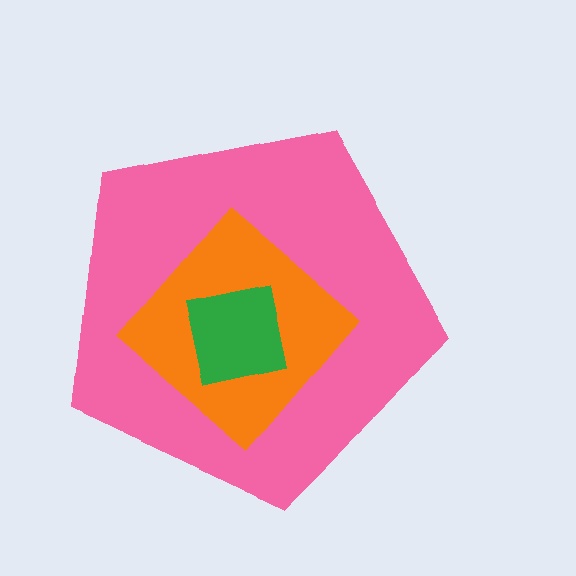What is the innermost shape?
The green square.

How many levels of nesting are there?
3.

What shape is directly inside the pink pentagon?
The orange diamond.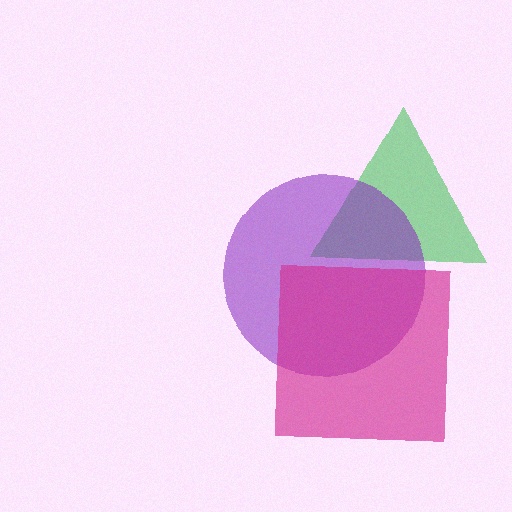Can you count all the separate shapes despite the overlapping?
Yes, there are 3 separate shapes.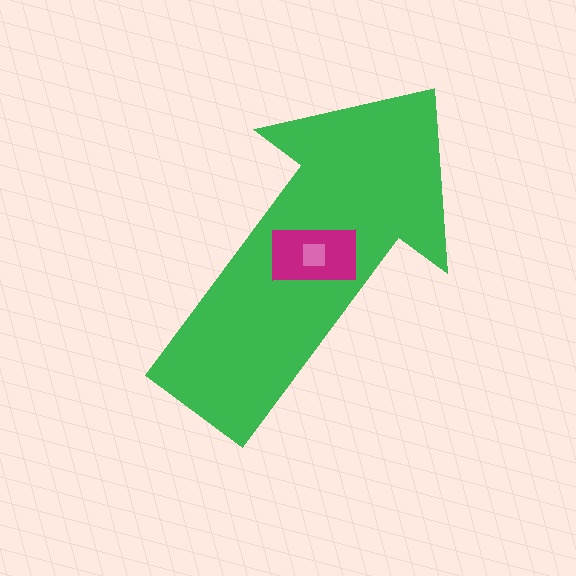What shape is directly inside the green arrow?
The magenta rectangle.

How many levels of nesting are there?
3.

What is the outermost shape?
The green arrow.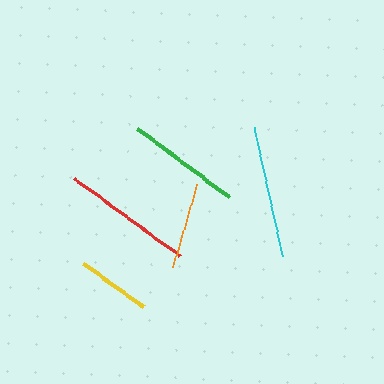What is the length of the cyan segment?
The cyan segment is approximately 130 pixels long.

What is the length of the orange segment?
The orange segment is approximately 87 pixels long.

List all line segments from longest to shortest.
From longest to shortest: cyan, red, green, orange, yellow.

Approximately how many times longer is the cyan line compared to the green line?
The cyan line is approximately 1.1 times the length of the green line.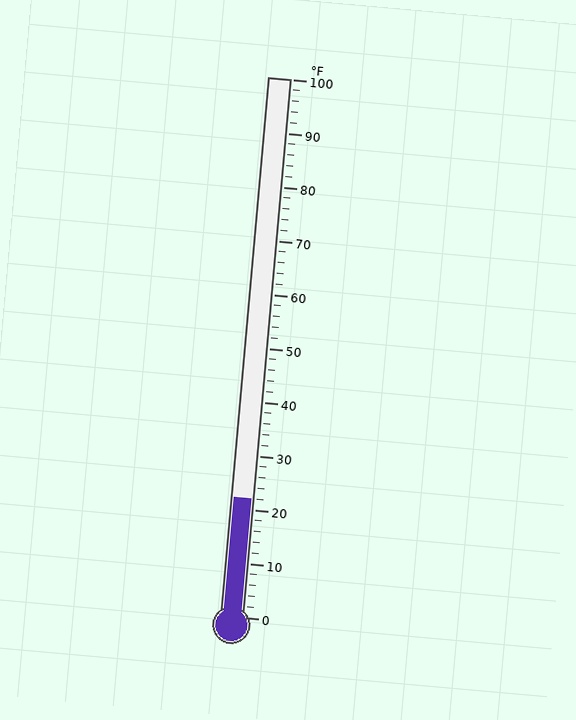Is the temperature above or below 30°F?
The temperature is below 30°F.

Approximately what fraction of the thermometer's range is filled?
The thermometer is filled to approximately 20% of its range.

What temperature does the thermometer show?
The thermometer shows approximately 22°F.